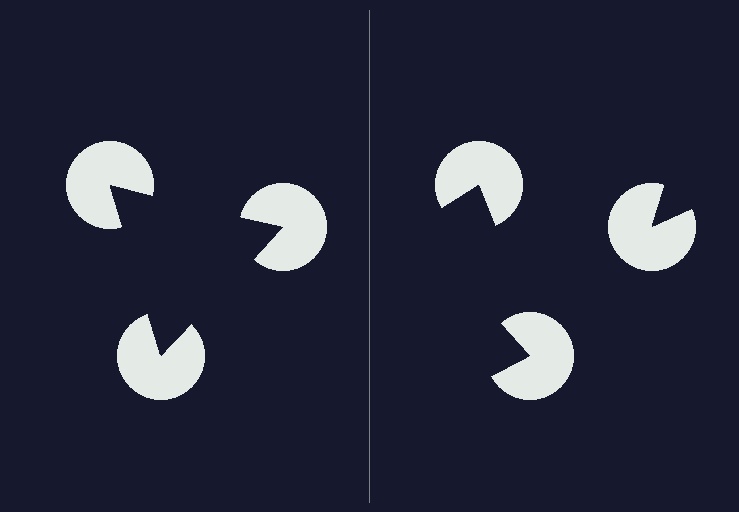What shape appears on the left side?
An illusory triangle.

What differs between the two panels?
The pac-man discs are positioned identically on both sides; only the wedge orientations differ. On the left they align to a triangle; on the right they are misaligned.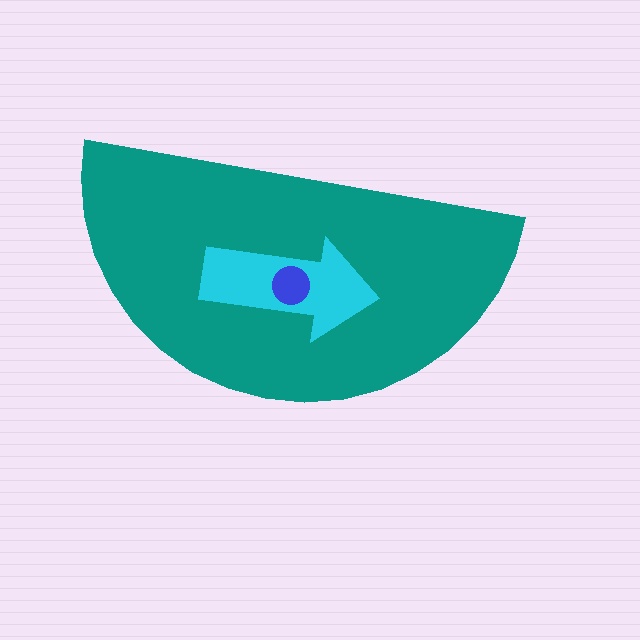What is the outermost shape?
The teal semicircle.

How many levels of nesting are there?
3.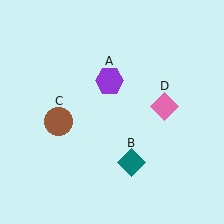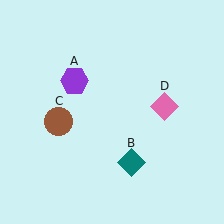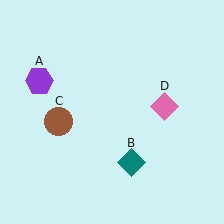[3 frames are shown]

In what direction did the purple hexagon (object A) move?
The purple hexagon (object A) moved left.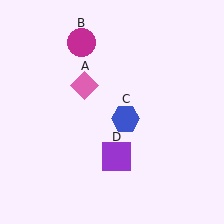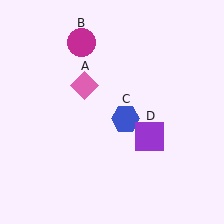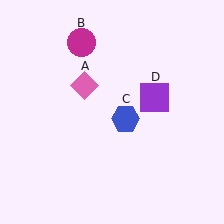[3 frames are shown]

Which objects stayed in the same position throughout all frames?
Pink diamond (object A) and magenta circle (object B) and blue hexagon (object C) remained stationary.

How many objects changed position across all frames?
1 object changed position: purple square (object D).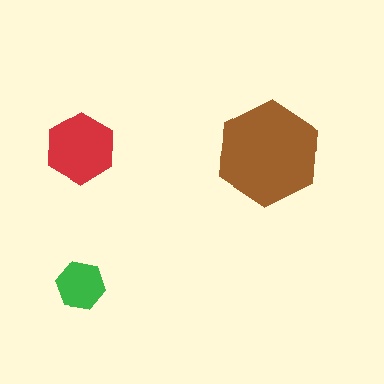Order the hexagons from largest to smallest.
the brown one, the red one, the green one.